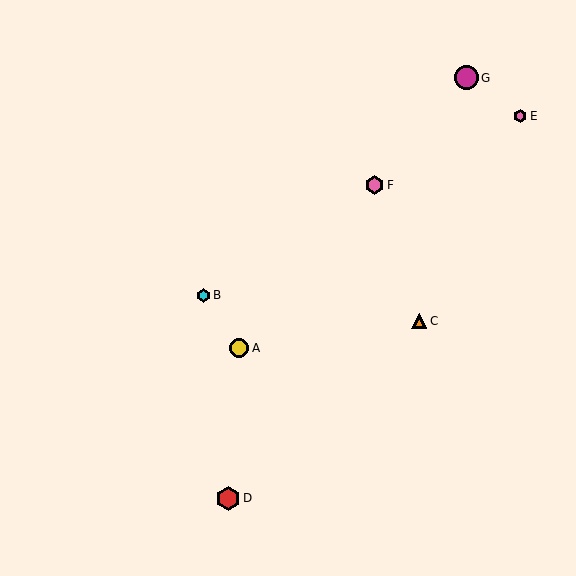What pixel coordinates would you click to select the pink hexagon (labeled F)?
Click at (375, 185) to select the pink hexagon F.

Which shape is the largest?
The magenta circle (labeled G) is the largest.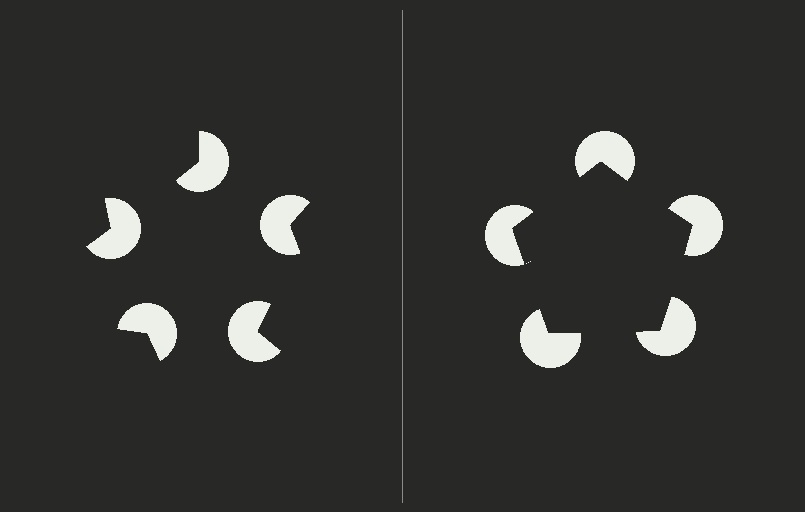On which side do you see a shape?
An illusory pentagon appears on the right side. On the left side the wedge cuts are rotated, so no coherent shape forms.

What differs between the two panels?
The pac-man discs are positioned identically on both sides; only the wedge orientations differ. On the right they align to a pentagon; on the left they are misaligned.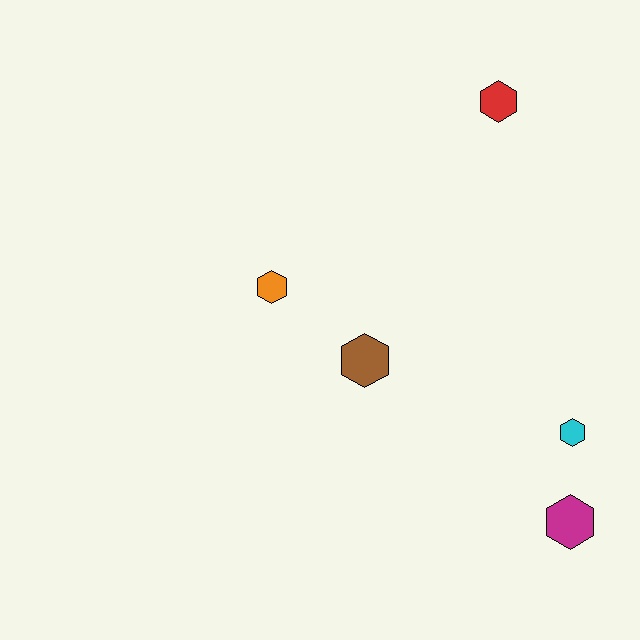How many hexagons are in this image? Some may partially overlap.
There are 5 hexagons.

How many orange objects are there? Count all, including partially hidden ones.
There is 1 orange object.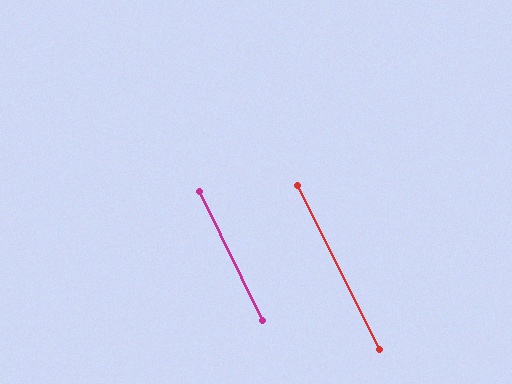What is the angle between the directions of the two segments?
Approximately 0 degrees.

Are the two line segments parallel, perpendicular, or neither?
Parallel — their directions differ by only 0.1°.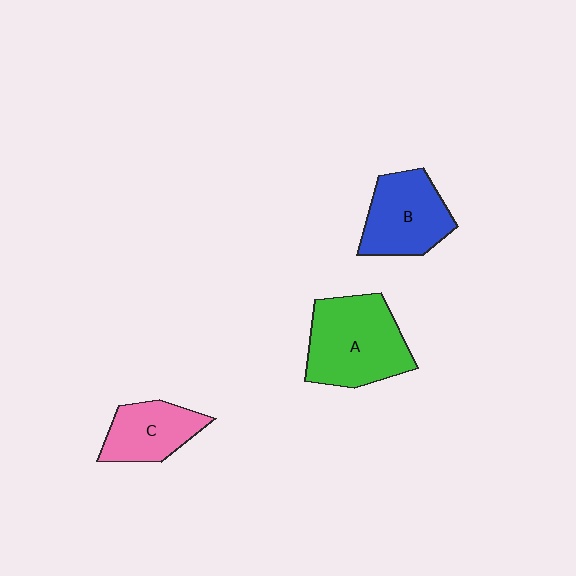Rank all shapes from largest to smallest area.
From largest to smallest: A (green), B (blue), C (pink).